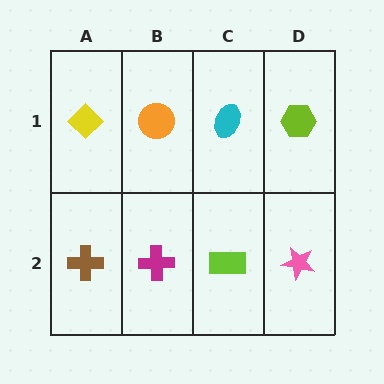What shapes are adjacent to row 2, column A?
A yellow diamond (row 1, column A), a magenta cross (row 2, column B).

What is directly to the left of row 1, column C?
An orange circle.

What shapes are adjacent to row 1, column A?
A brown cross (row 2, column A), an orange circle (row 1, column B).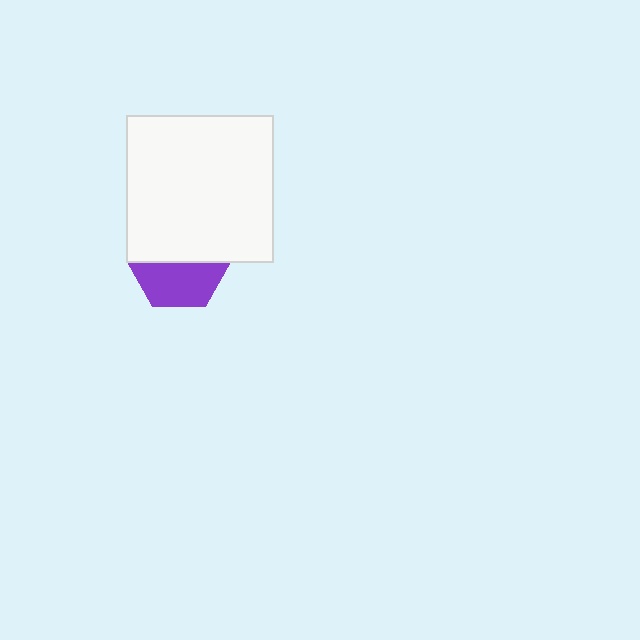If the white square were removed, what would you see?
You would see the complete purple hexagon.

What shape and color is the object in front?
The object in front is a white square.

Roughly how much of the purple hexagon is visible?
About half of it is visible (roughly 47%).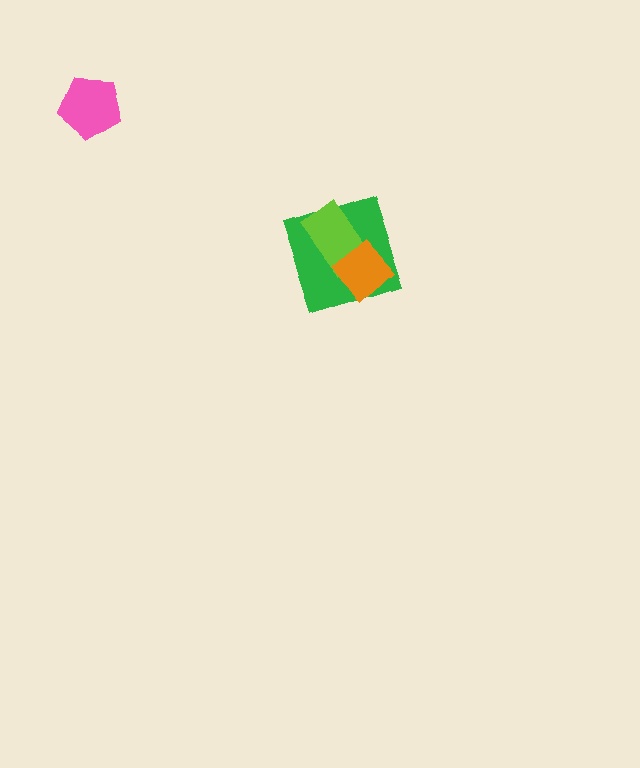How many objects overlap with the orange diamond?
2 objects overlap with the orange diamond.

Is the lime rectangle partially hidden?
Yes, it is partially covered by another shape.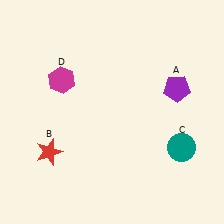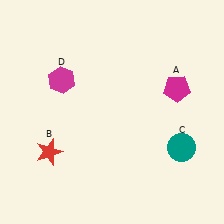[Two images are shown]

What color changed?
The pentagon (A) changed from purple in Image 1 to magenta in Image 2.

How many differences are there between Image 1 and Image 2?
There is 1 difference between the two images.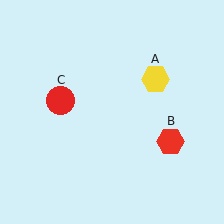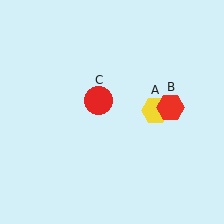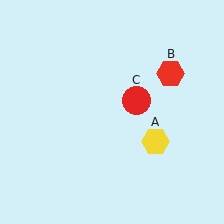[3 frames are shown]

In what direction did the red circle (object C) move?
The red circle (object C) moved right.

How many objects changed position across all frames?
3 objects changed position: yellow hexagon (object A), red hexagon (object B), red circle (object C).